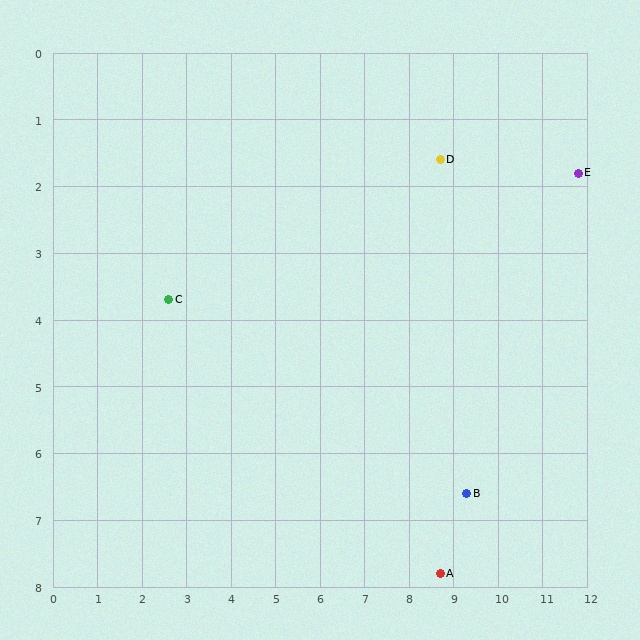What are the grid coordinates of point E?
Point E is at approximately (11.8, 1.8).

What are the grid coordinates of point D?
Point D is at approximately (8.7, 1.6).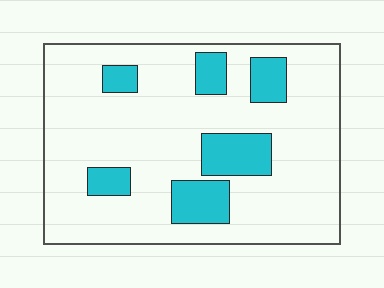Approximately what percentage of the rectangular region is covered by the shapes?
Approximately 20%.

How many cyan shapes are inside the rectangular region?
6.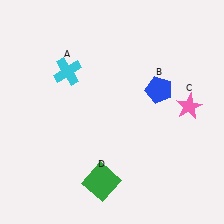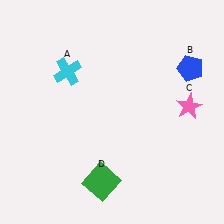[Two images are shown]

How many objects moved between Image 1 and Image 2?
1 object moved between the two images.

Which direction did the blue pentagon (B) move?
The blue pentagon (B) moved right.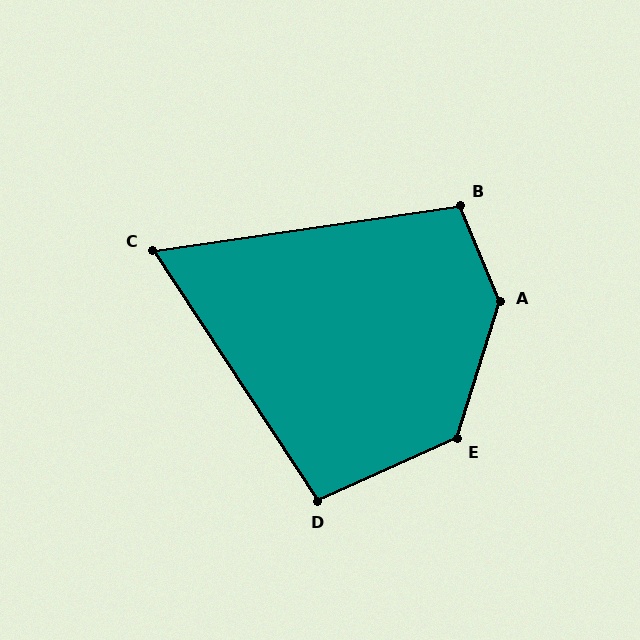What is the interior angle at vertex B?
Approximately 104 degrees (obtuse).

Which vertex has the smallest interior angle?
C, at approximately 65 degrees.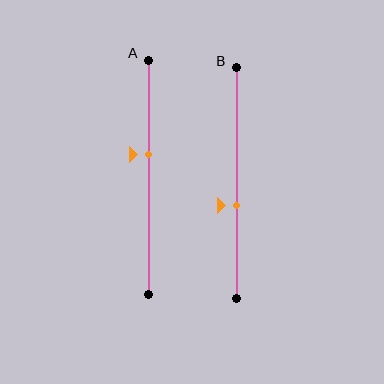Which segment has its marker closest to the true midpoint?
Segment B has its marker closest to the true midpoint.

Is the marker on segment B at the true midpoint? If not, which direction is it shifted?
No, the marker on segment B is shifted downward by about 10% of the segment length.